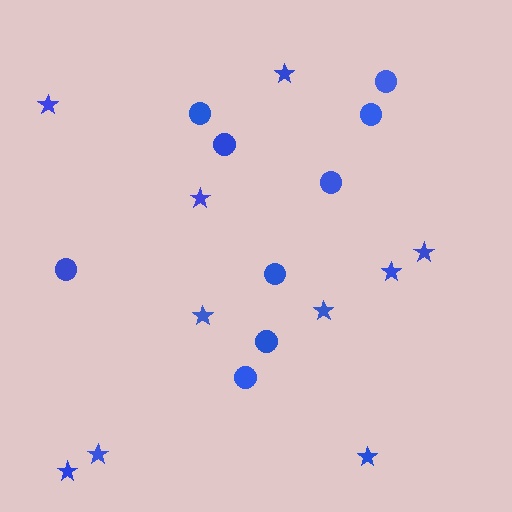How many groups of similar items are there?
There are 2 groups: one group of stars (10) and one group of circles (9).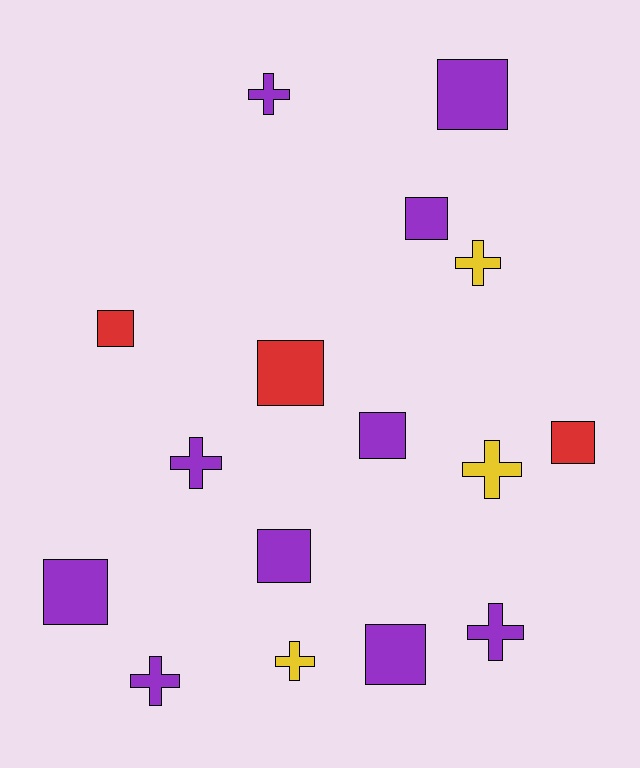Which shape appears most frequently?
Square, with 9 objects.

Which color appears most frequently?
Purple, with 10 objects.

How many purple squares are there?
There are 6 purple squares.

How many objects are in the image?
There are 16 objects.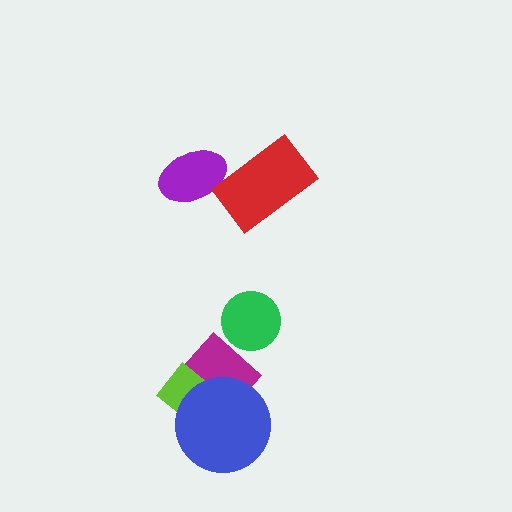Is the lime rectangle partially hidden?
Yes, it is partially covered by another shape.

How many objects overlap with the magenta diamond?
3 objects overlap with the magenta diamond.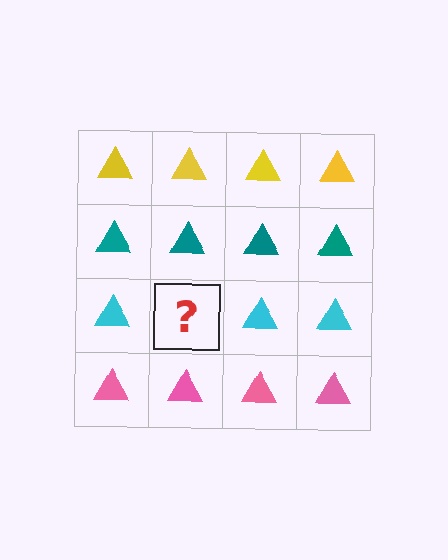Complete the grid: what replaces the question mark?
The question mark should be replaced with a cyan triangle.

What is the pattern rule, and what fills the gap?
The rule is that each row has a consistent color. The gap should be filled with a cyan triangle.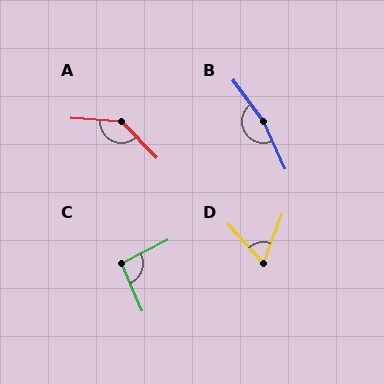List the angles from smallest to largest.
D (63°), C (94°), A (138°), B (168°).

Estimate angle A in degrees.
Approximately 138 degrees.